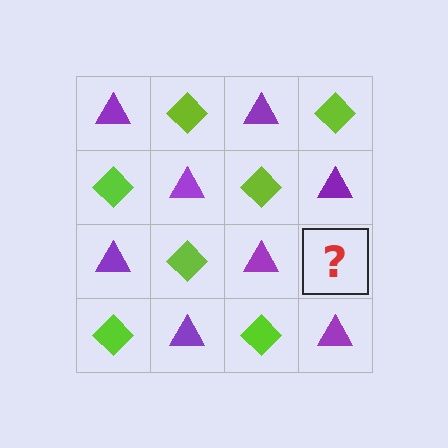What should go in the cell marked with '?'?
The missing cell should contain a lime diamond.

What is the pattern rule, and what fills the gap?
The rule is that it alternates purple triangle and lime diamond in a checkerboard pattern. The gap should be filled with a lime diamond.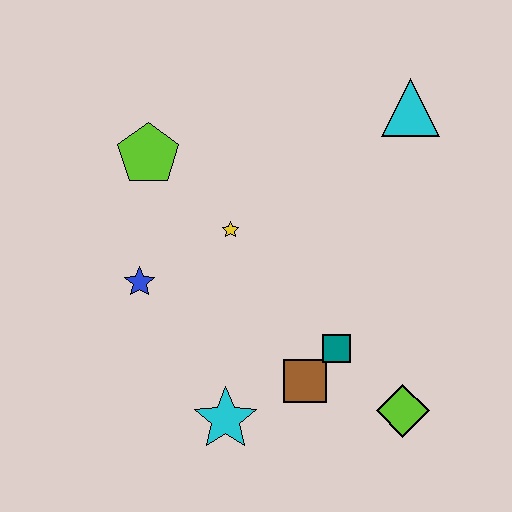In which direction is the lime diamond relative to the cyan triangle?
The lime diamond is below the cyan triangle.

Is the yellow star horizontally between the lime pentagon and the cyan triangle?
Yes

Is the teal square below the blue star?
Yes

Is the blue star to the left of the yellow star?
Yes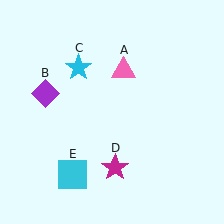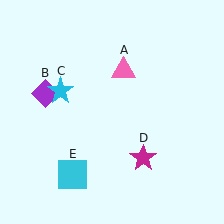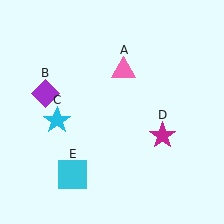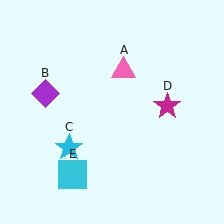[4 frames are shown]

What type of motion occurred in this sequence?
The cyan star (object C), magenta star (object D) rotated counterclockwise around the center of the scene.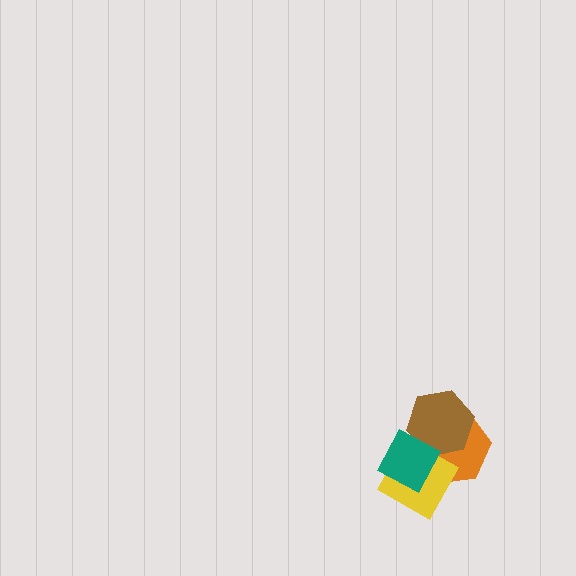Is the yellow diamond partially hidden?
Yes, it is partially covered by another shape.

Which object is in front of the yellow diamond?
The teal diamond is in front of the yellow diamond.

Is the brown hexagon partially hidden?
Yes, it is partially covered by another shape.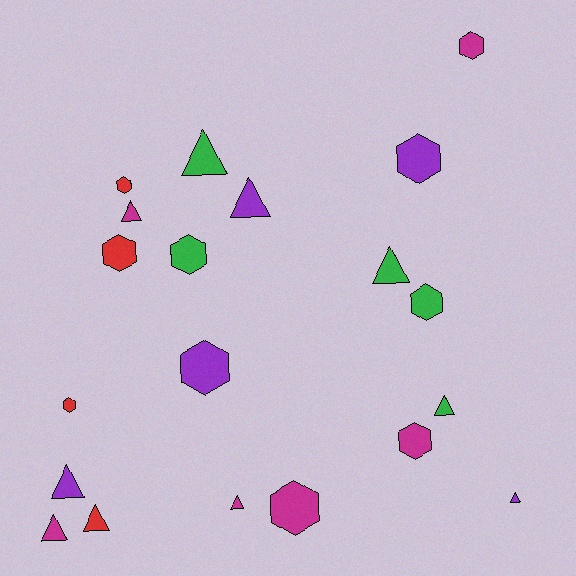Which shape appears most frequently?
Triangle, with 10 objects.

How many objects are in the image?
There are 20 objects.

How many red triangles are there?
There is 1 red triangle.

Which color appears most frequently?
Magenta, with 6 objects.